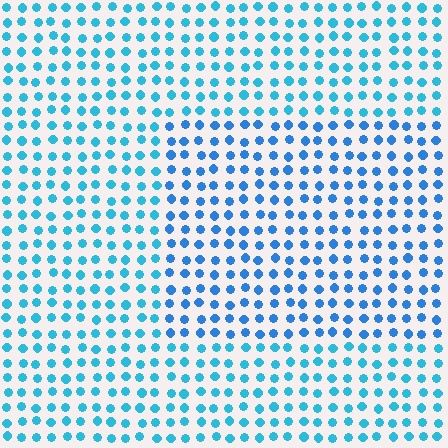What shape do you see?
I see a rectangle.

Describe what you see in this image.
The image is filled with small cyan elements in a uniform arrangement. A rectangle-shaped region is visible where the elements are tinted to a slightly different hue, forming a subtle color boundary.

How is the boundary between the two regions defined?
The boundary is defined purely by a slight shift in hue (about 21 degrees). Spacing, size, and orientation are identical on both sides.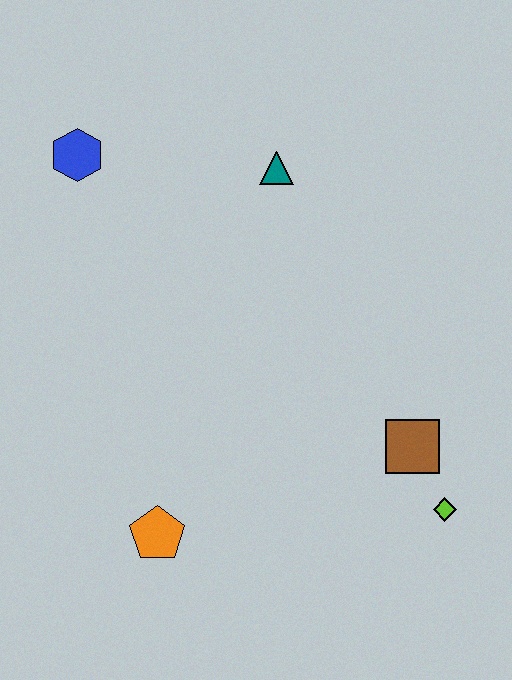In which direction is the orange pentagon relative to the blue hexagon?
The orange pentagon is below the blue hexagon.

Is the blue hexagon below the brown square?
No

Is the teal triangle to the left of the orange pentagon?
No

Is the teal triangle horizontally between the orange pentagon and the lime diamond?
Yes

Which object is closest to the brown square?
The lime diamond is closest to the brown square.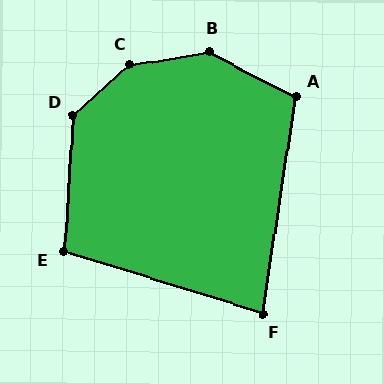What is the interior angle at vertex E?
Approximately 103 degrees (obtuse).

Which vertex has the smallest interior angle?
F, at approximately 81 degrees.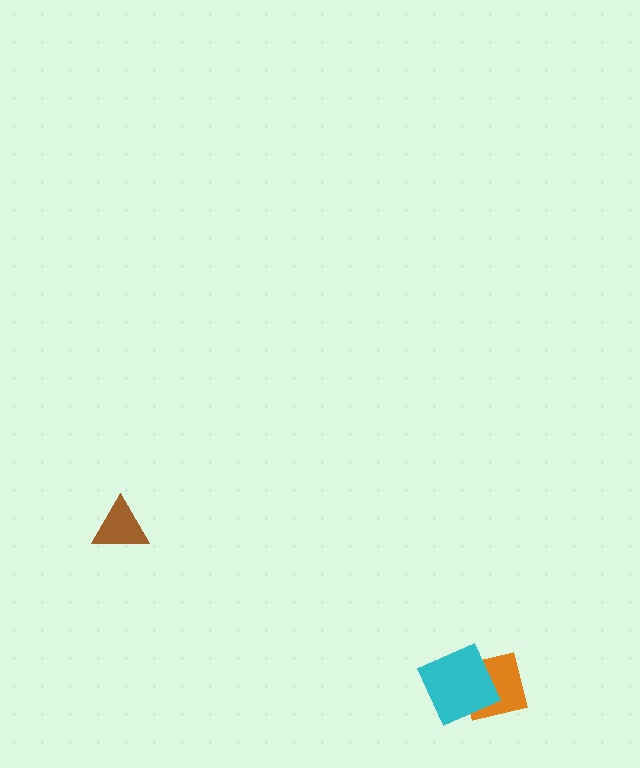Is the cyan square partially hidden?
No, no other shape covers it.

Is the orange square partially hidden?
Yes, it is partially covered by another shape.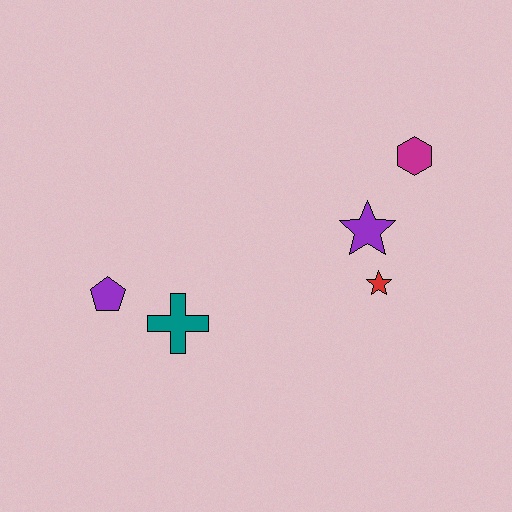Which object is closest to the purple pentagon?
The teal cross is closest to the purple pentagon.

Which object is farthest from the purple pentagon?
The magenta hexagon is farthest from the purple pentagon.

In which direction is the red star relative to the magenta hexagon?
The red star is below the magenta hexagon.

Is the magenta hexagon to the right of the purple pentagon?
Yes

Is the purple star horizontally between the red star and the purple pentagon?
Yes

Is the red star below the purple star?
Yes